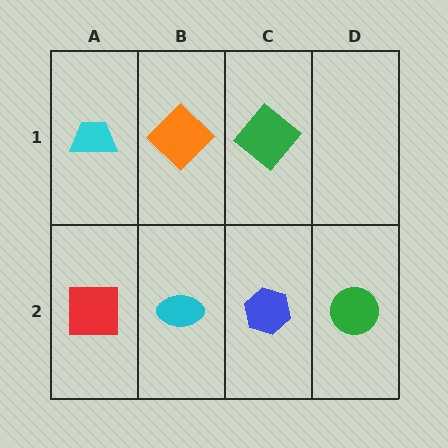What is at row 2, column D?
A green circle.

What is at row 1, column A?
A cyan trapezoid.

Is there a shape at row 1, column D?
No, that cell is empty.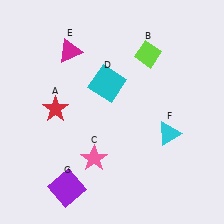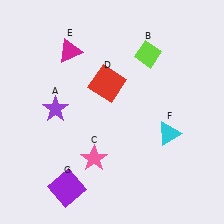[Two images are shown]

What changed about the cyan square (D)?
In Image 1, D is cyan. In Image 2, it changed to red.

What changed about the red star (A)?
In Image 1, A is red. In Image 2, it changed to purple.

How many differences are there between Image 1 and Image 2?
There are 2 differences between the two images.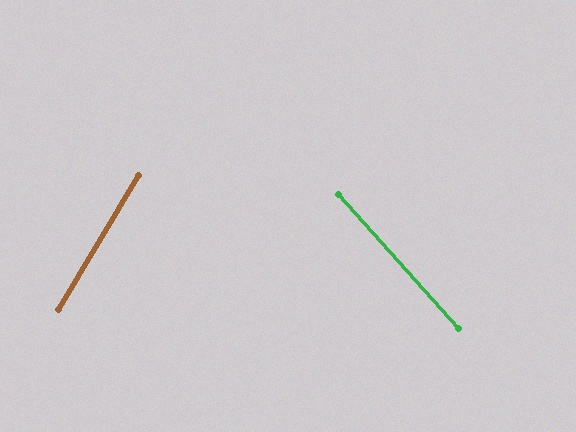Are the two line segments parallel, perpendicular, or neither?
Neither parallel nor perpendicular — they differ by about 73°.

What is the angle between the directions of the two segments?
Approximately 73 degrees.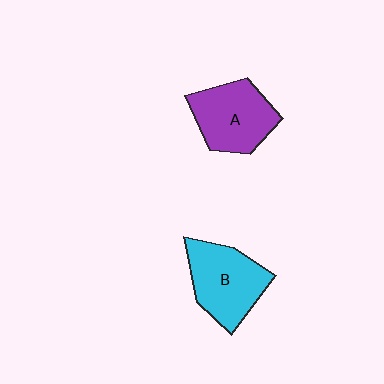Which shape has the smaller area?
Shape A (purple).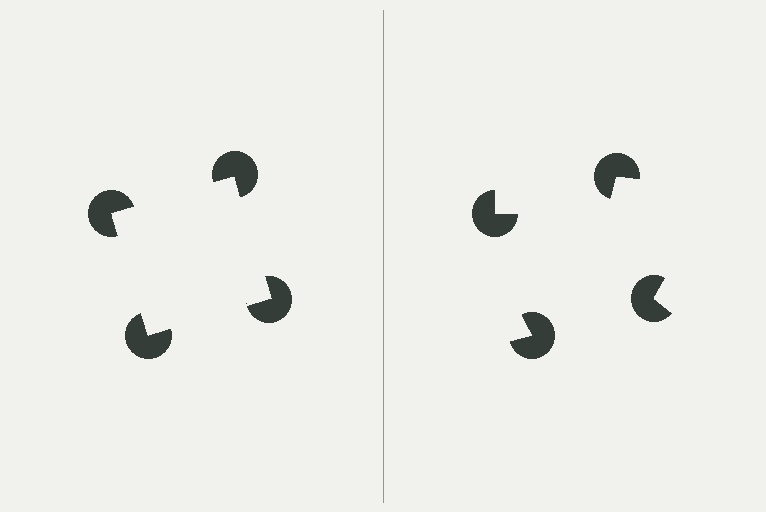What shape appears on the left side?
An illusory square.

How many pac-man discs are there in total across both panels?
8 — 4 on each side.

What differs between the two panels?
The pac-man discs are positioned identically on both sides; only the wedge orientations differ. On the left they align to a square; on the right they are misaligned.